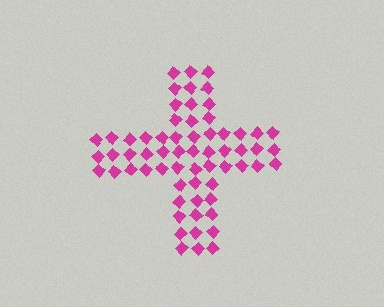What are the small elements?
The small elements are diamonds.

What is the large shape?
The large shape is a cross.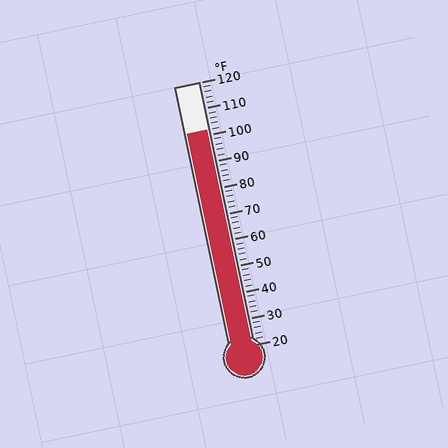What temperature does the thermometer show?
The thermometer shows approximately 102°F.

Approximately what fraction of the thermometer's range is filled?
The thermometer is filled to approximately 80% of its range.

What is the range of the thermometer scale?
The thermometer scale ranges from 20°F to 120°F.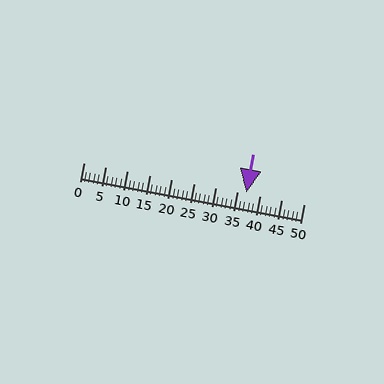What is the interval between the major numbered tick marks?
The major tick marks are spaced 5 units apart.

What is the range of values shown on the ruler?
The ruler shows values from 0 to 50.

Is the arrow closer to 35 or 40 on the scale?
The arrow is closer to 35.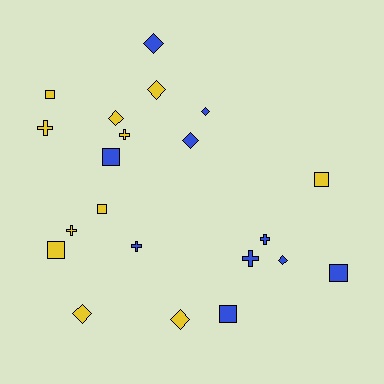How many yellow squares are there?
There are 4 yellow squares.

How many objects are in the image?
There are 21 objects.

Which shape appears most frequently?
Diamond, with 8 objects.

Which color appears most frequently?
Yellow, with 11 objects.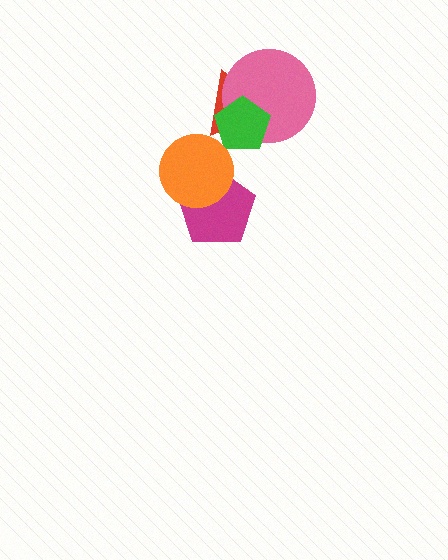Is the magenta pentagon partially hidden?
Yes, it is partially covered by another shape.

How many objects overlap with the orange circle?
1 object overlaps with the orange circle.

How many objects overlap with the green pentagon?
2 objects overlap with the green pentagon.